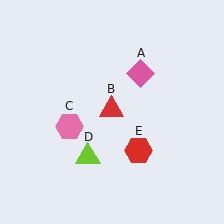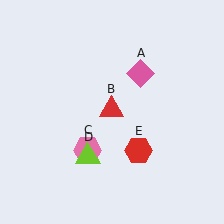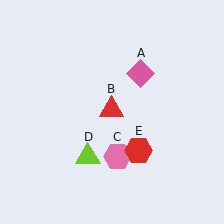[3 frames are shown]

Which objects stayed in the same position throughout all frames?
Pink diamond (object A) and red triangle (object B) and lime triangle (object D) and red hexagon (object E) remained stationary.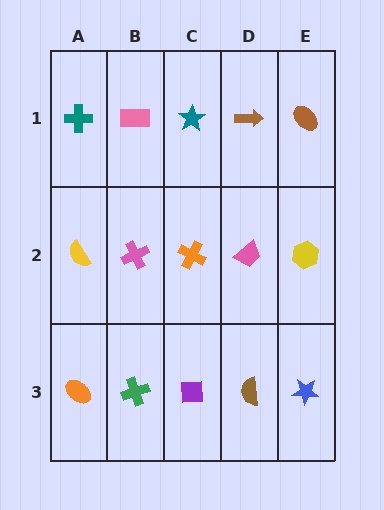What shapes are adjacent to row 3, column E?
A yellow hexagon (row 2, column E), a brown semicircle (row 3, column D).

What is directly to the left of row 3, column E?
A brown semicircle.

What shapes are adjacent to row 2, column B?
A pink rectangle (row 1, column B), a green cross (row 3, column B), a yellow semicircle (row 2, column A), an orange cross (row 2, column C).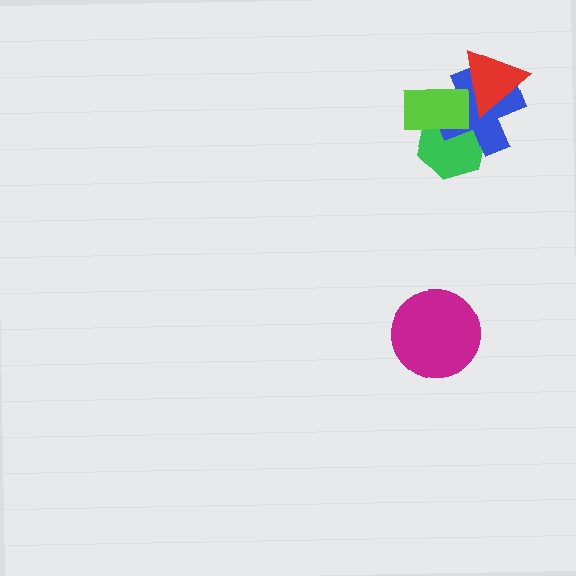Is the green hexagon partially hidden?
Yes, it is partially covered by another shape.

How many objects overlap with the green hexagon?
2 objects overlap with the green hexagon.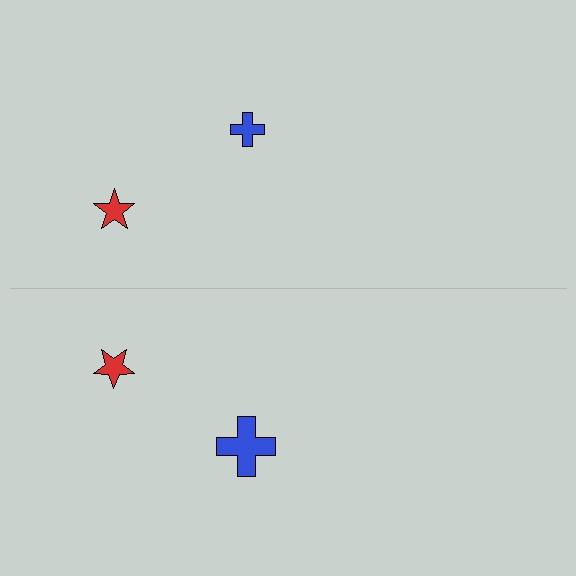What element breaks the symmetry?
The blue cross on the bottom side has a different size than its mirror counterpart.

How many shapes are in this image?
There are 4 shapes in this image.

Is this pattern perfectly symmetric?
No, the pattern is not perfectly symmetric. The blue cross on the bottom side has a different size than its mirror counterpart.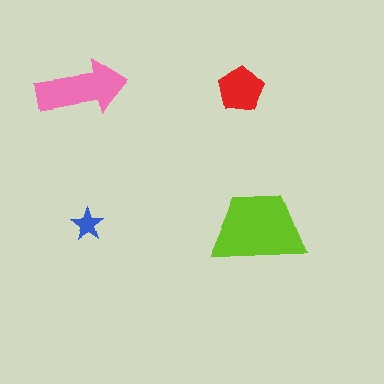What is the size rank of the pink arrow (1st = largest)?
2nd.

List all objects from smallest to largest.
The blue star, the red pentagon, the pink arrow, the lime trapezoid.